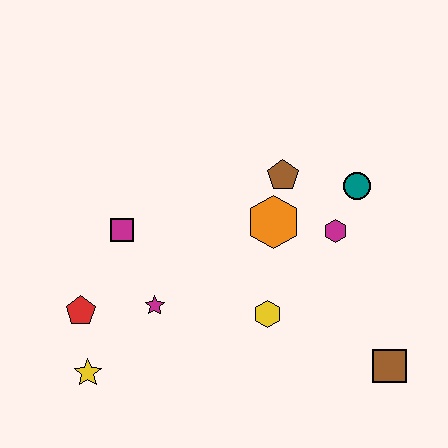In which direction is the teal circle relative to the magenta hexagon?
The teal circle is above the magenta hexagon.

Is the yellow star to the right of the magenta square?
No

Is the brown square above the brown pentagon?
No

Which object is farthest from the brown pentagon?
The yellow star is farthest from the brown pentagon.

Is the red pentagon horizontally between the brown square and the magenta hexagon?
No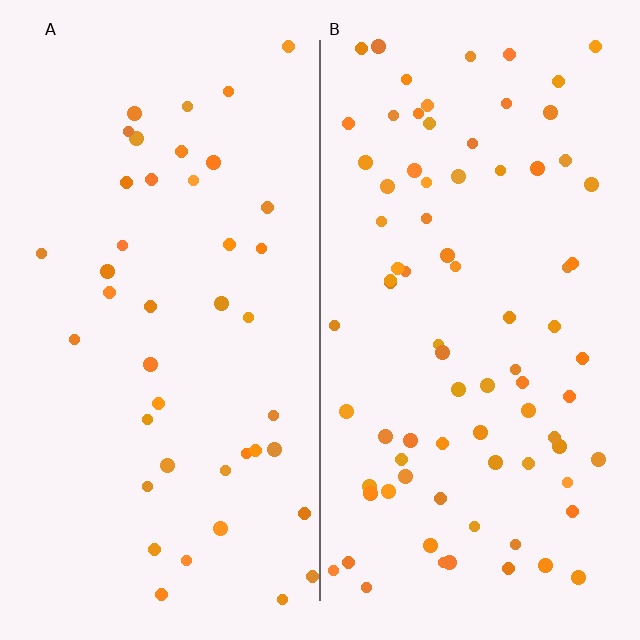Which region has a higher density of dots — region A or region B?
B (the right).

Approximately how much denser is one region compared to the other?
Approximately 1.9× — region B over region A.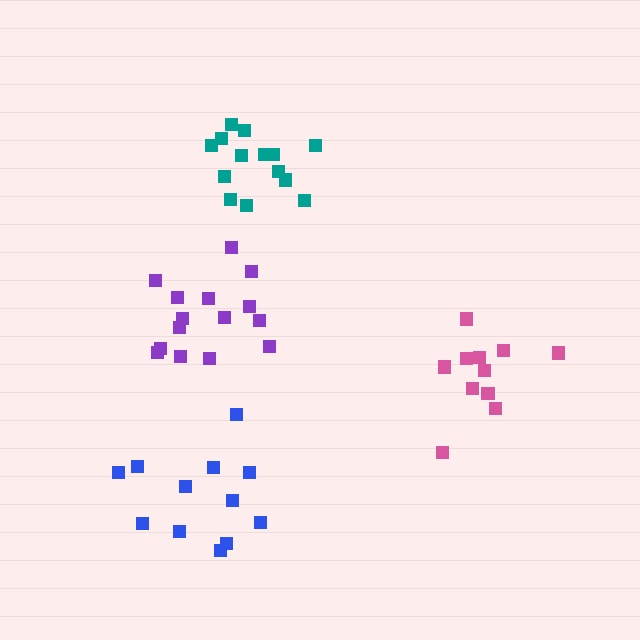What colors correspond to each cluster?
The clusters are colored: blue, teal, purple, pink.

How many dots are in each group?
Group 1: 12 dots, Group 2: 14 dots, Group 3: 15 dots, Group 4: 11 dots (52 total).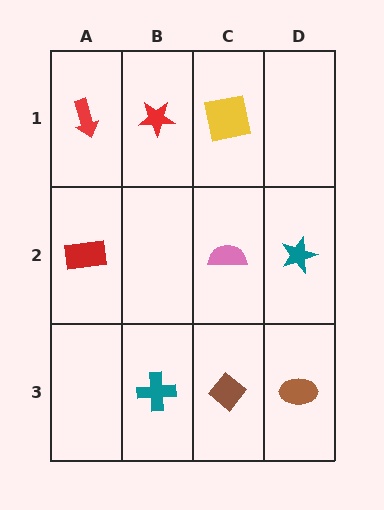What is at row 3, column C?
A brown diamond.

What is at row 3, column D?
A brown ellipse.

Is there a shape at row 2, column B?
No, that cell is empty.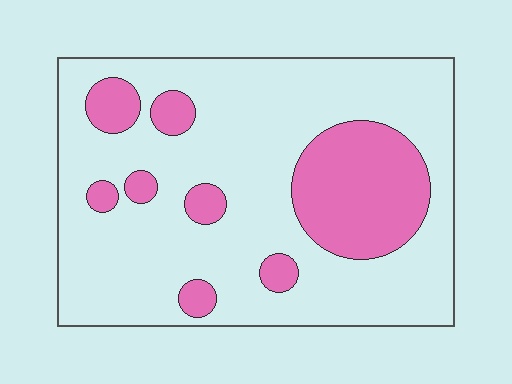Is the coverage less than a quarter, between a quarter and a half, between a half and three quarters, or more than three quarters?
Less than a quarter.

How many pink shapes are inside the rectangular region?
8.